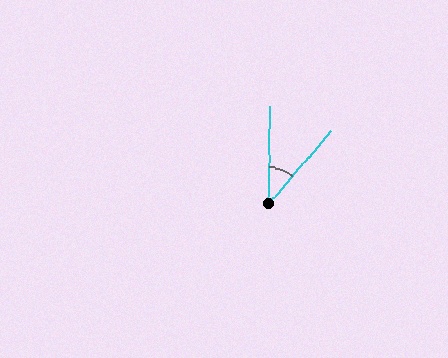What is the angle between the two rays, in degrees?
Approximately 39 degrees.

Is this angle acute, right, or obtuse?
It is acute.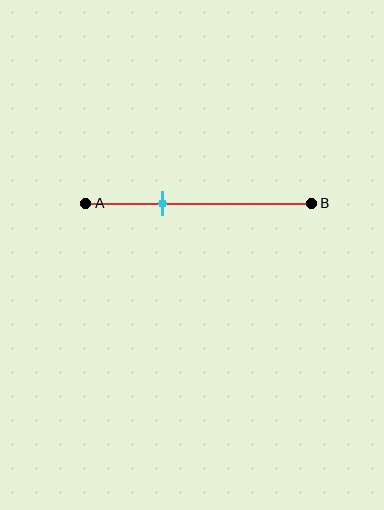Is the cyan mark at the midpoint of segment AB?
No, the mark is at about 35% from A, not at the 50% midpoint.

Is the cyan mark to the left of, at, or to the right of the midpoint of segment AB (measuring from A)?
The cyan mark is to the left of the midpoint of segment AB.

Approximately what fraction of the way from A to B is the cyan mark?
The cyan mark is approximately 35% of the way from A to B.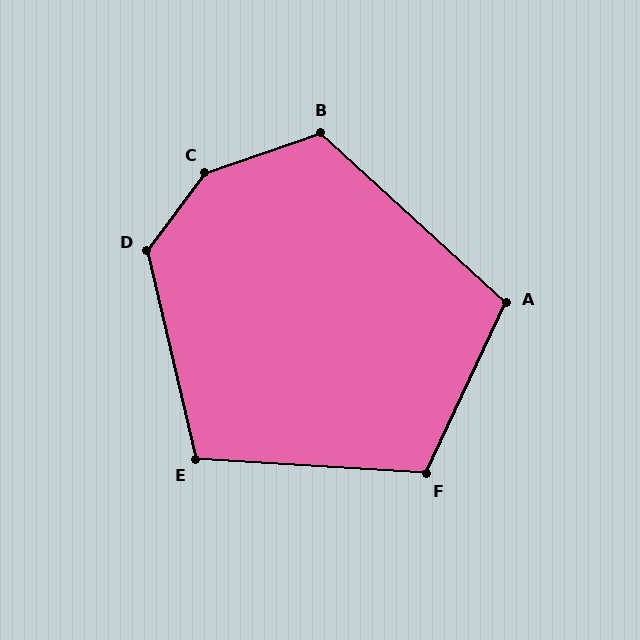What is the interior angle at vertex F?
Approximately 111 degrees (obtuse).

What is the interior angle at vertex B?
Approximately 119 degrees (obtuse).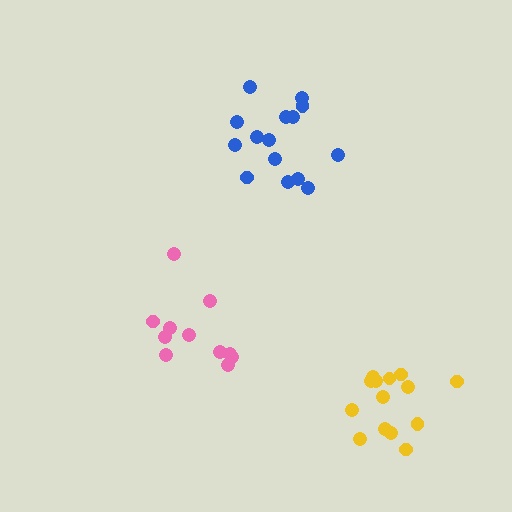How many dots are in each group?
Group 1: 11 dots, Group 2: 15 dots, Group 3: 14 dots (40 total).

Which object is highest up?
The blue cluster is topmost.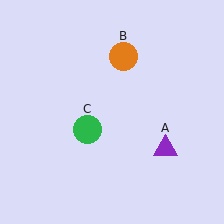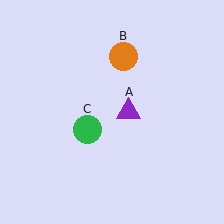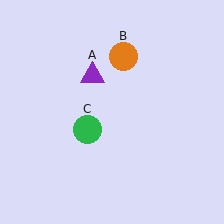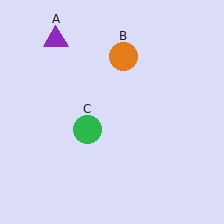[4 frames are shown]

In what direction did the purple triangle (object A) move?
The purple triangle (object A) moved up and to the left.